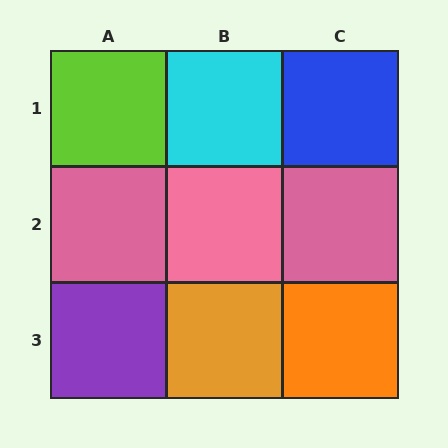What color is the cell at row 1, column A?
Lime.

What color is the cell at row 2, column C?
Pink.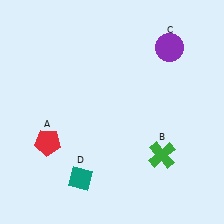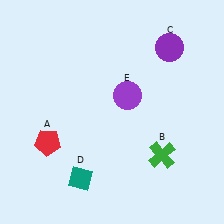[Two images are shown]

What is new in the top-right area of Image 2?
A purple circle (E) was added in the top-right area of Image 2.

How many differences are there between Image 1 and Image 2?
There is 1 difference between the two images.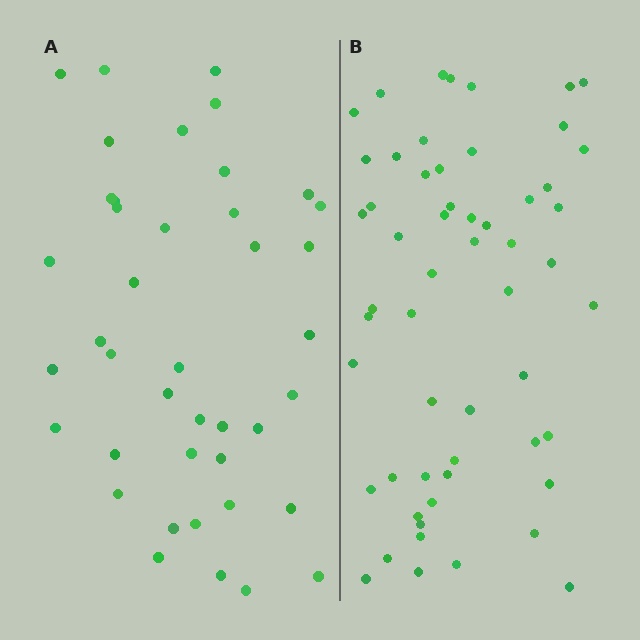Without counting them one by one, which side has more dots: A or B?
Region B (the right region) has more dots.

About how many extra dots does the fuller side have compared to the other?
Region B has approximately 15 more dots than region A.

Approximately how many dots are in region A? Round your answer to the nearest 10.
About 40 dots. (The exact count is 41, which rounds to 40.)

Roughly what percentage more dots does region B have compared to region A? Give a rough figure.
About 35% more.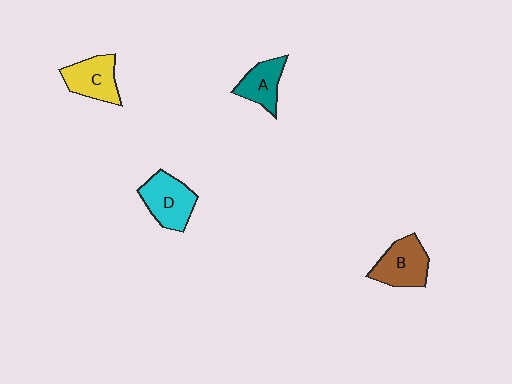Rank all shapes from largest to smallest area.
From largest to smallest: D (cyan), B (brown), C (yellow), A (teal).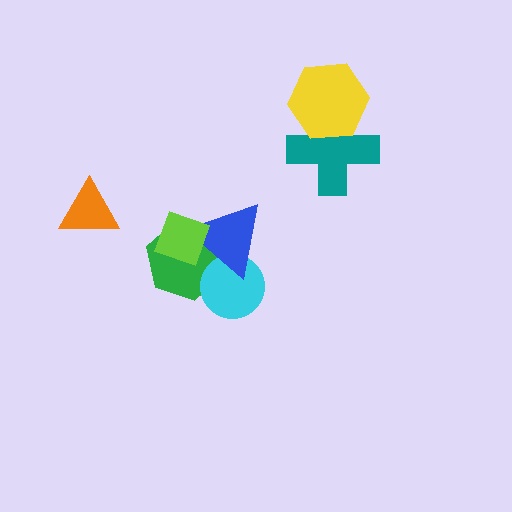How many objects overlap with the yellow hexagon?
1 object overlaps with the yellow hexagon.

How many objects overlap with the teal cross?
1 object overlaps with the teal cross.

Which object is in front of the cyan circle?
The blue triangle is in front of the cyan circle.